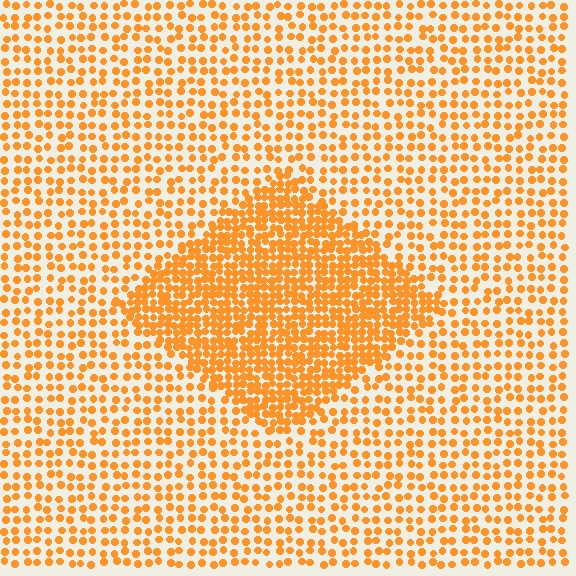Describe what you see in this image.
The image contains small orange elements arranged at two different densities. A diamond-shaped region is visible where the elements are more densely packed than the surrounding area.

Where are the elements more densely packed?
The elements are more densely packed inside the diamond boundary.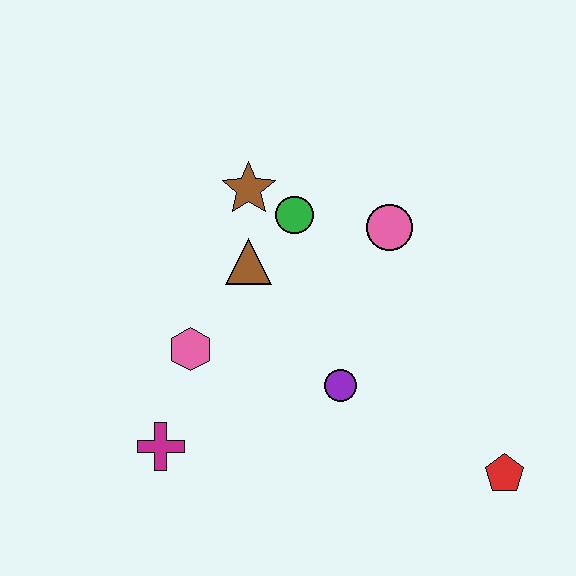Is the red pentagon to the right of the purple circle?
Yes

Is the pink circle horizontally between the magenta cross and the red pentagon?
Yes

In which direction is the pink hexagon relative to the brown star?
The pink hexagon is below the brown star.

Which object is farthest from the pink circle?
The magenta cross is farthest from the pink circle.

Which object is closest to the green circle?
The brown star is closest to the green circle.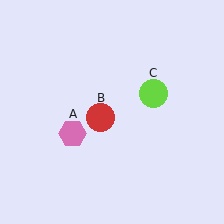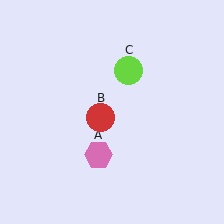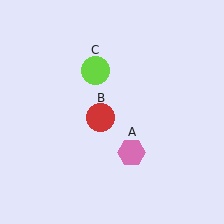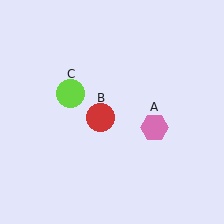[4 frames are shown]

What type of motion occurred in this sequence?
The pink hexagon (object A), lime circle (object C) rotated counterclockwise around the center of the scene.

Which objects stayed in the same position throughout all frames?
Red circle (object B) remained stationary.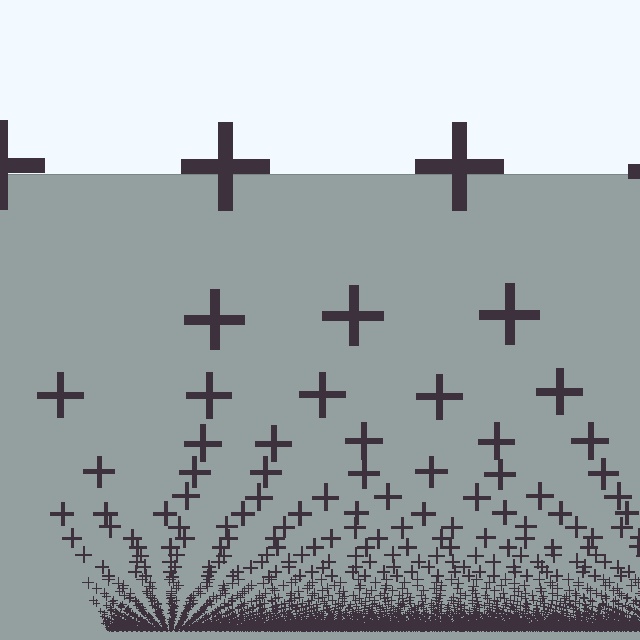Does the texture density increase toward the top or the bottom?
Density increases toward the bottom.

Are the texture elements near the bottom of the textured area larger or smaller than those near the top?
Smaller. The gradient is inverted — elements near the bottom are smaller and denser.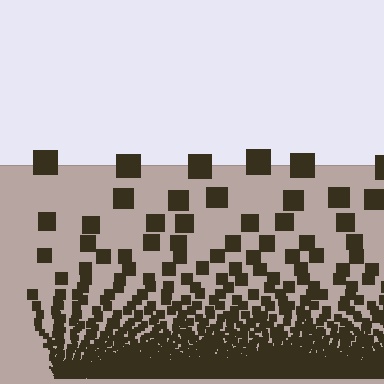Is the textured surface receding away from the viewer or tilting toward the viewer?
The surface appears to tilt toward the viewer. Texture elements get larger and sparser toward the top.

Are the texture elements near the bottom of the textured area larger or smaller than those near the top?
Smaller. The gradient is inverted — elements near the bottom are smaller and denser.